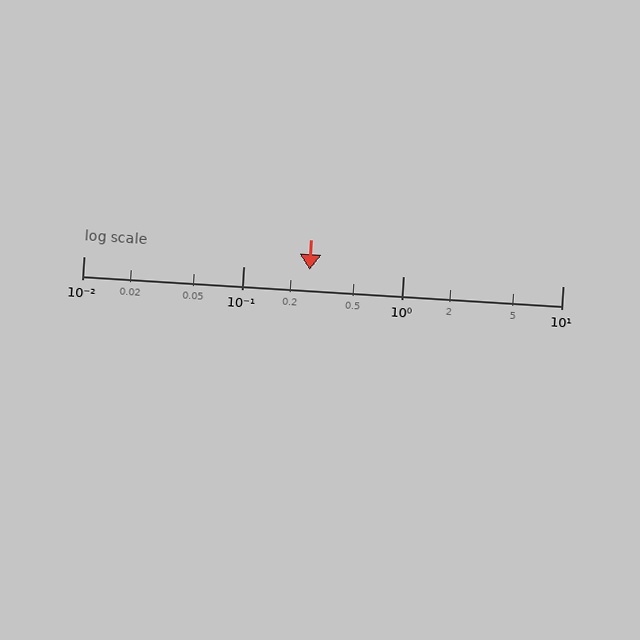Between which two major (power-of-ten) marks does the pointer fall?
The pointer is between 0.1 and 1.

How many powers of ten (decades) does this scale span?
The scale spans 3 decades, from 0.01 to 10.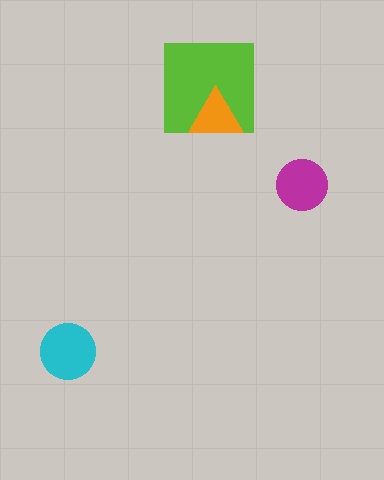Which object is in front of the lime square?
The orange triangle is in front of the lime square.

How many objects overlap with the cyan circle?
0 objects overlap with the cyan circle.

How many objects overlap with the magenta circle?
0 objects overlap with the magenta circle.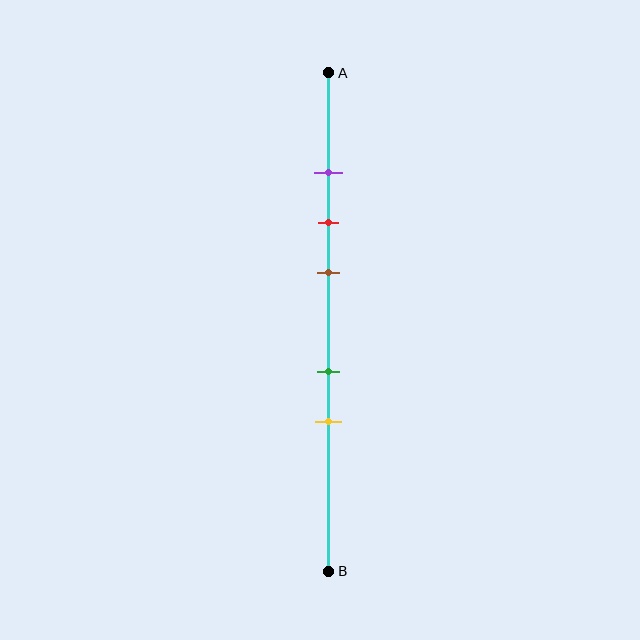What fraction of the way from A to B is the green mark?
The green mark is approximately 60% (0.6) of the way from A to B.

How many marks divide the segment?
There are 5 marks dividing the segment.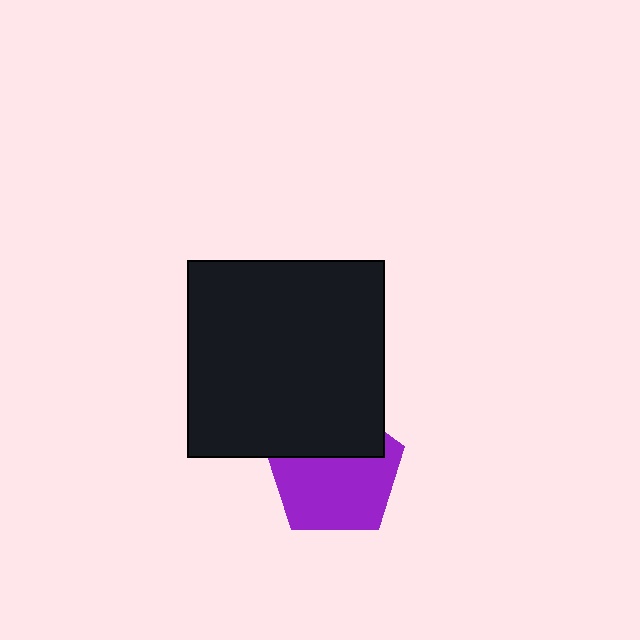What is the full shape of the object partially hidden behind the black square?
The partially hidden object is a purple pentagon.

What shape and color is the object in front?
The object in front is a black square.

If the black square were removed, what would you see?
You would see the complete purple pentagon.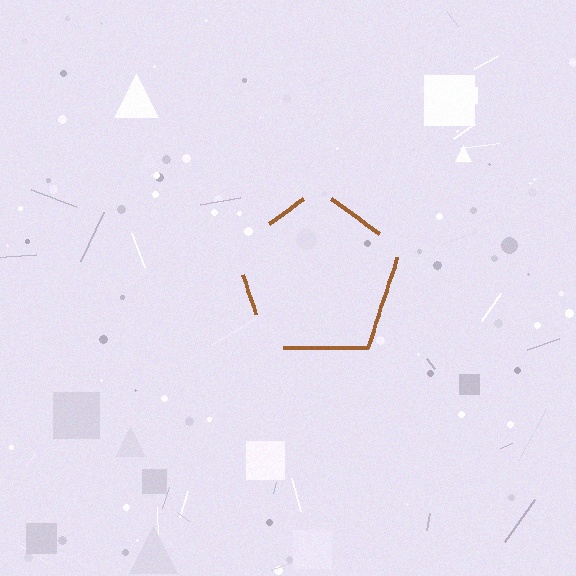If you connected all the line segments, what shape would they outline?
They would outline a pentagon.